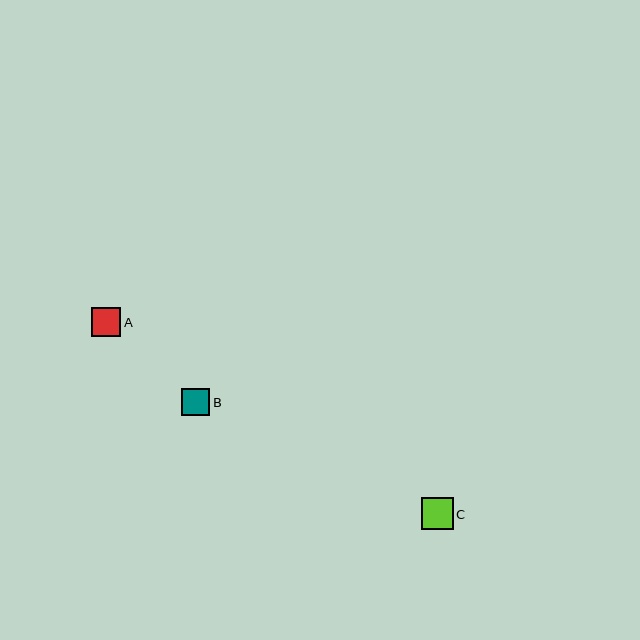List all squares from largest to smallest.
From largest to smallest: C, A, B.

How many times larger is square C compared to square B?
Square C is approximately 1.2 times the size of square B.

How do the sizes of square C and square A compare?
Square C and square A are approximately the same size.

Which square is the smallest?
Square B is the smallest with a size of approximately 28 pixels.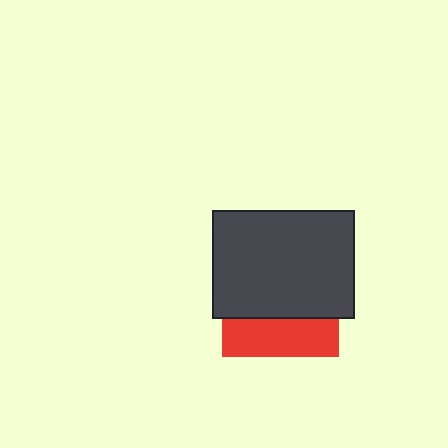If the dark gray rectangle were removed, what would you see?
You would see the complete red square.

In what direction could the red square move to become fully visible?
The red square could move down. That would shift it out from behind the dark gray rectangle entirely.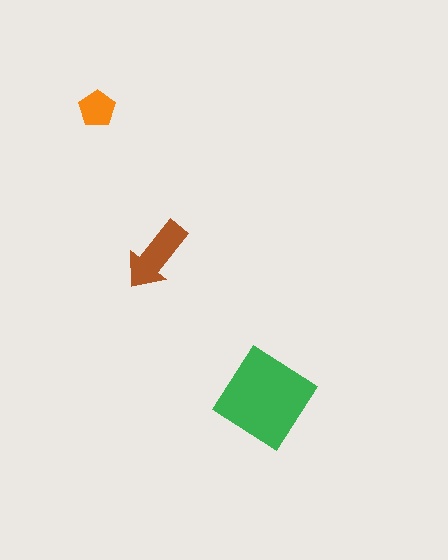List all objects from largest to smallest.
The green diamond, the brown arrow, the orange pentagon.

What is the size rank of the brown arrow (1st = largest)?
2nd.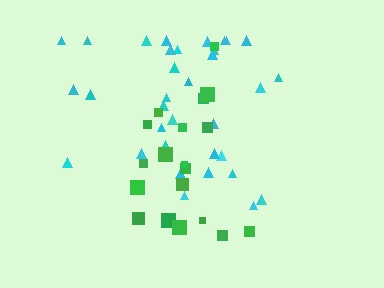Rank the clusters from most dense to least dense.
green, cyan.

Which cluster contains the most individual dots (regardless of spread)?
Cyan (34).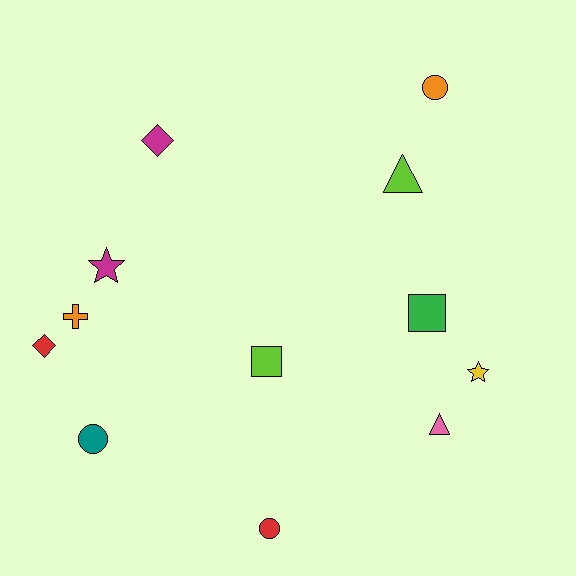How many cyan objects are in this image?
There are no cyan objects.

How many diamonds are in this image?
There are 2 diamonds.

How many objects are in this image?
There are 12 objects.